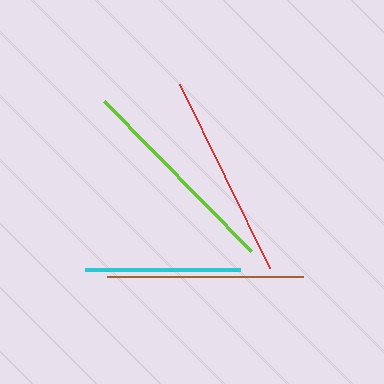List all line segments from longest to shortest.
From longest to shortest: lime, red, brown, cyan.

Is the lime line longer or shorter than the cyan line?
The lime line is longer than the cyan line.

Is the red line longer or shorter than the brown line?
The red line is longer than the brown line.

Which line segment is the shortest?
The cyan line is the shortest at approximately 155 pixels.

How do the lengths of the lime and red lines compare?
The lime and red lines are approximately the same length.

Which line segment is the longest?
The lime line is the longest at approximately 209 pixels.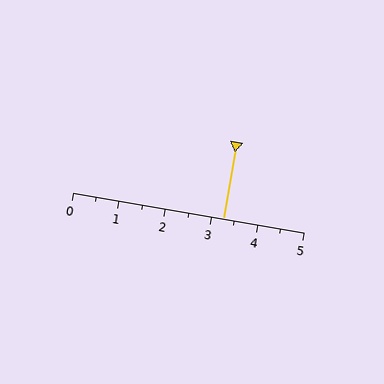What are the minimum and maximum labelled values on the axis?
The axis runs from 0 to 5.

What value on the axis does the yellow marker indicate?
The marker indicates approximately 3.2.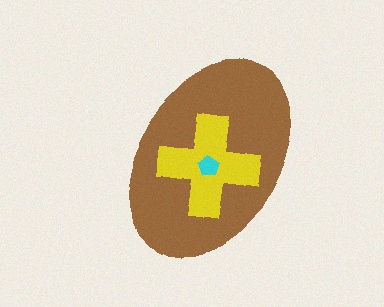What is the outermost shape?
The brown ellipse.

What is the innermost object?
The cyan pentagon.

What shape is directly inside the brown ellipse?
The yellow cross.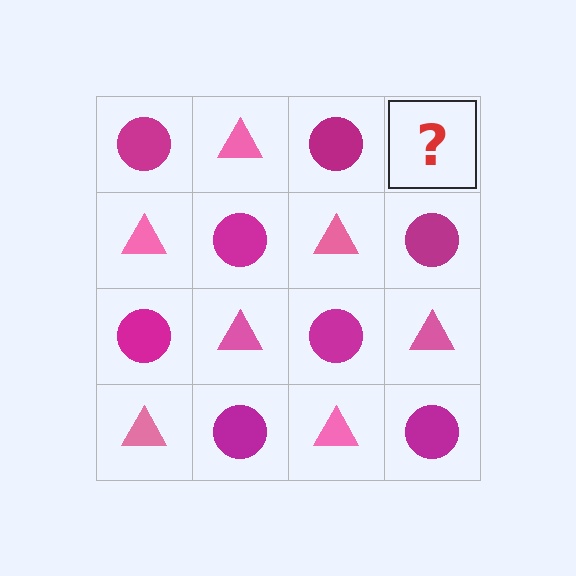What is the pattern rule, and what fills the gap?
The rule is that it alternates magenta circle and pink triangle in a checkerboard pattern. The gap should be filled with a pink triangle.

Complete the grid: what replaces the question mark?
The question mark should be replaced with a pink triangle.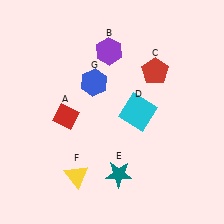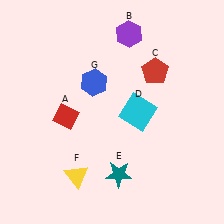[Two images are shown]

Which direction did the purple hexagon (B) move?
The purple hexagon (B) moved right.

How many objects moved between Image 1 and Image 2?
1 object moved between the two images.